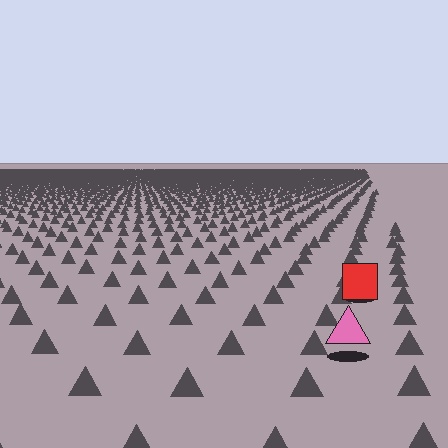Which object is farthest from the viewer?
The red square is farthest from the viewer. It appears smaller and the ground texture around it is denser.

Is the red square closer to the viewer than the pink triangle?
No. The pink triangle is closer — you can tell from the texture gradient: the ground texture is coarser near it.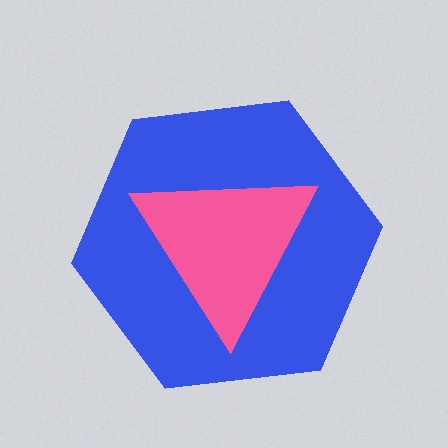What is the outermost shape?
The blue hexagon.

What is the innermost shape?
The pink triangle.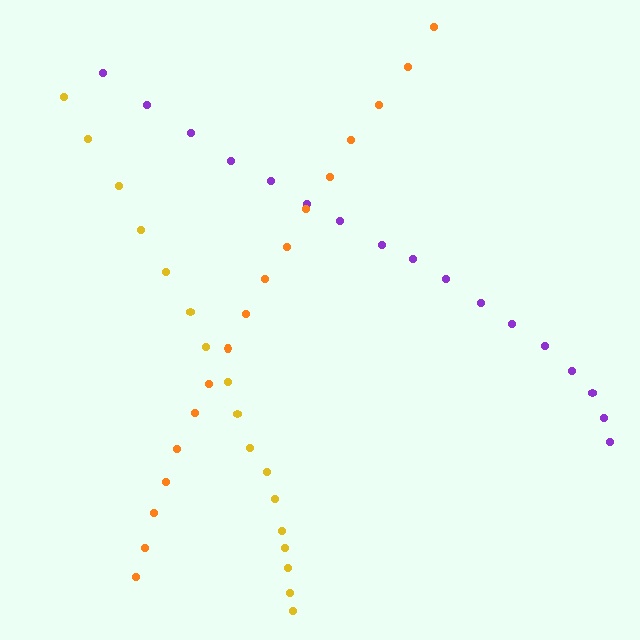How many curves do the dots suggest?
There are 3 distinct paths.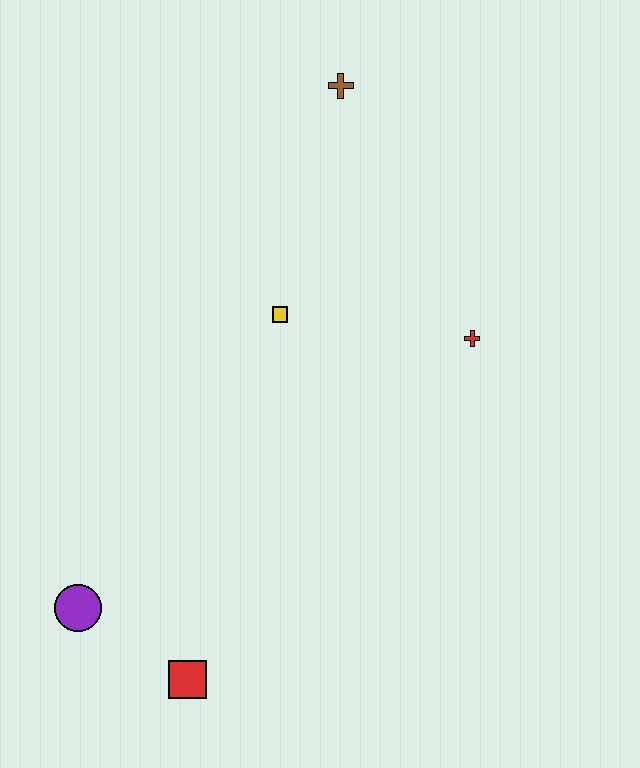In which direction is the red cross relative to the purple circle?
The red cross is to the right of the purple circle.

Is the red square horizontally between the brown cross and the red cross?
No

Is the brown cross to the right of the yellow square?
Yes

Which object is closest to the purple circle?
The red square is closest to the purple circle.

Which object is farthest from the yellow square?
The red square is farthest from the yellow square.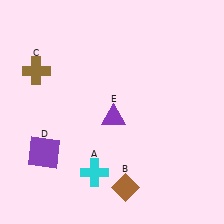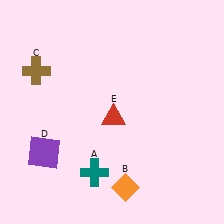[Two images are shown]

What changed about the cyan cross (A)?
In Image 1, A is cyan. In Image 2, it changed to teal.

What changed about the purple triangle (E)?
In Image 1, E is purple. In Image 2, it changed to red.